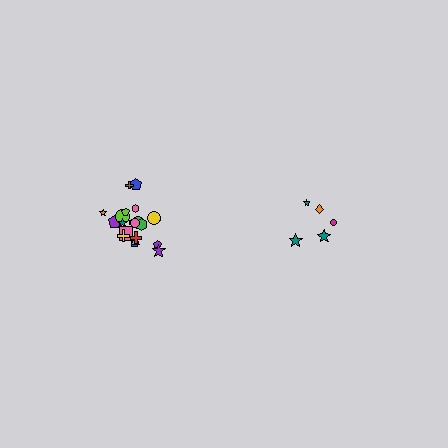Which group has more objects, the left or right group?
The left group.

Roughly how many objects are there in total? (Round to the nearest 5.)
Roughly 25 objects in total.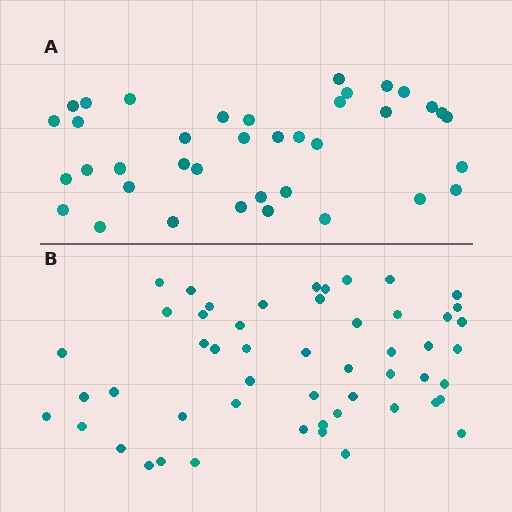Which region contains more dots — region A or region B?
Region B (the bottom region) has more dots.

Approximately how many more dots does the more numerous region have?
Region B has approximately 15 more dots than region A.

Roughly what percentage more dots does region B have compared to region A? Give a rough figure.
About 35% more.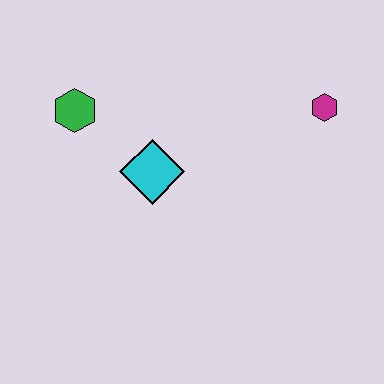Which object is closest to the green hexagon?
The cyan diamond is closest to the green hexagon.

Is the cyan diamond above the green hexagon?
No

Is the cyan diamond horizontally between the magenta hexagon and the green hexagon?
Yes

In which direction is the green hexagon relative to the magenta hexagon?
The green hexagon is to the left of the magenta hexagon.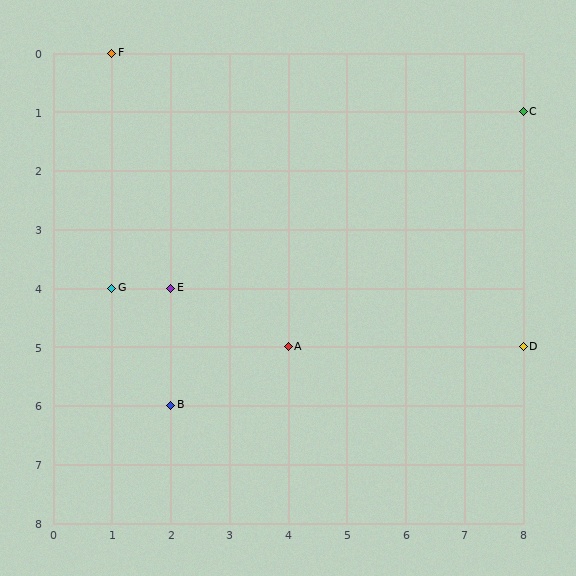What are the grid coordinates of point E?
Point E is at grid coordinates (2, 4).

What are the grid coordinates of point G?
Point G is at grid coordinates (1, 4).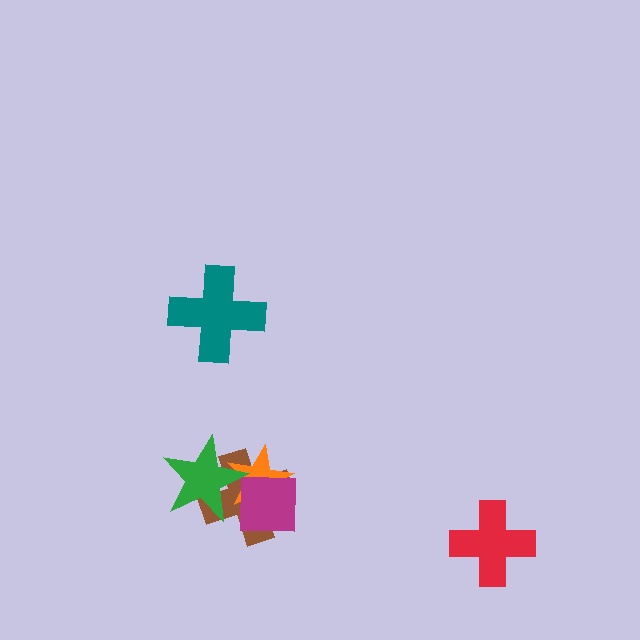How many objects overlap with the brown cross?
3 objects overlap with the brown cross.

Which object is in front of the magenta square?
The green star is in front of the magenta square.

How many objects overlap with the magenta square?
3 objects overlap with the magenta square.